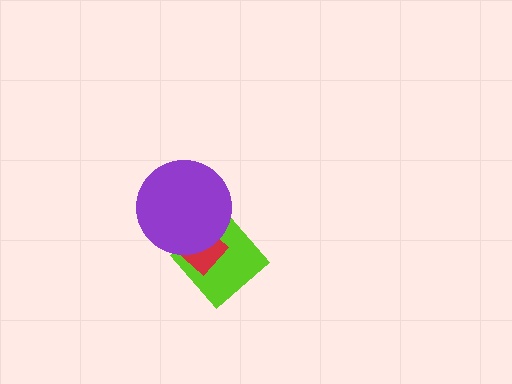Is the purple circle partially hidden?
No, no other shape covers it.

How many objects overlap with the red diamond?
2 objects overlap with the red diamond.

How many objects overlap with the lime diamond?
2 objects overlap with the lime diamond.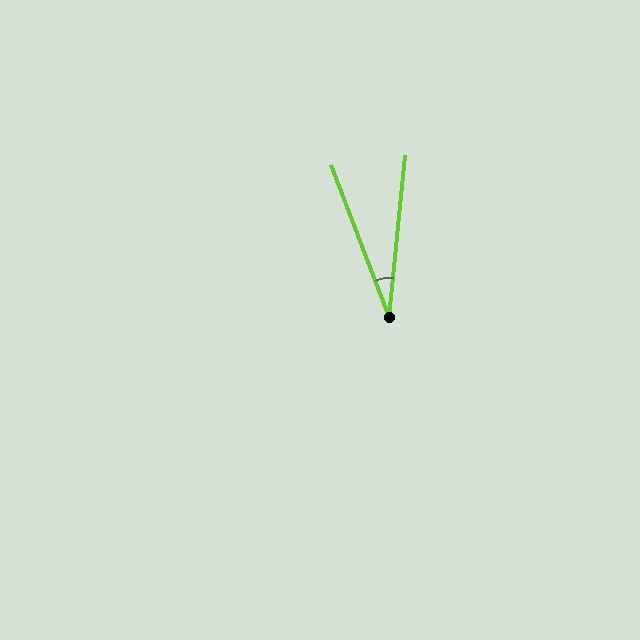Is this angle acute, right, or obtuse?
It is acute.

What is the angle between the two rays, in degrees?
Approximately 27 degrees.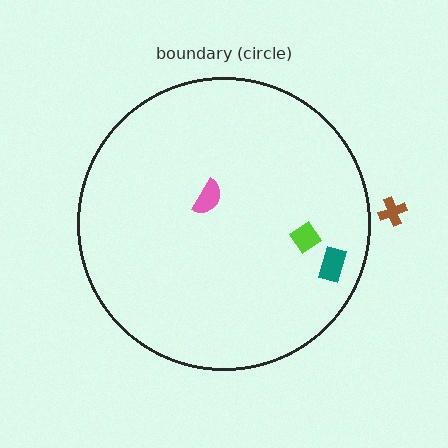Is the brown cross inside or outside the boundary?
Outside.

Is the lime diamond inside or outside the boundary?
Inside.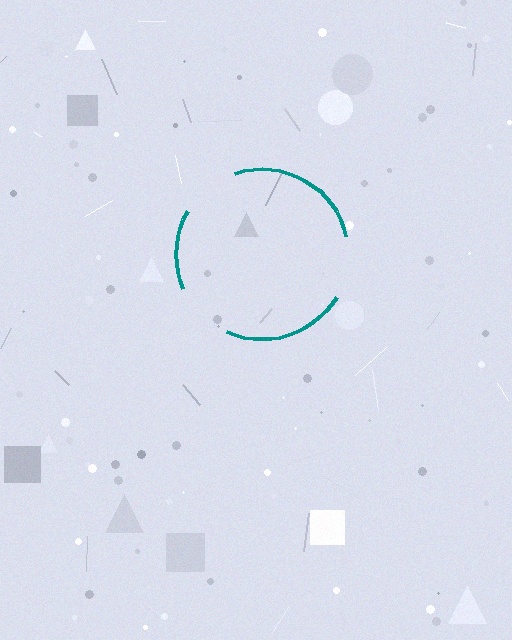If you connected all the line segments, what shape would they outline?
They would outline a circle.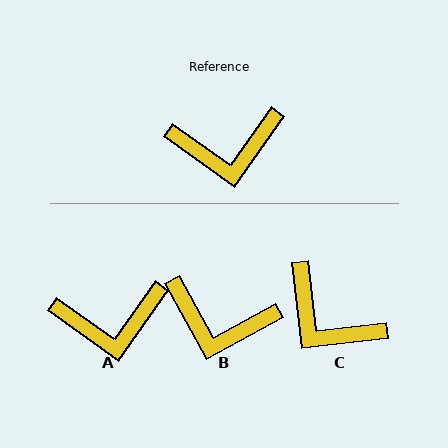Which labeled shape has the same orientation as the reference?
A.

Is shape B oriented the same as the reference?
No, it is off by about 26 degrees.